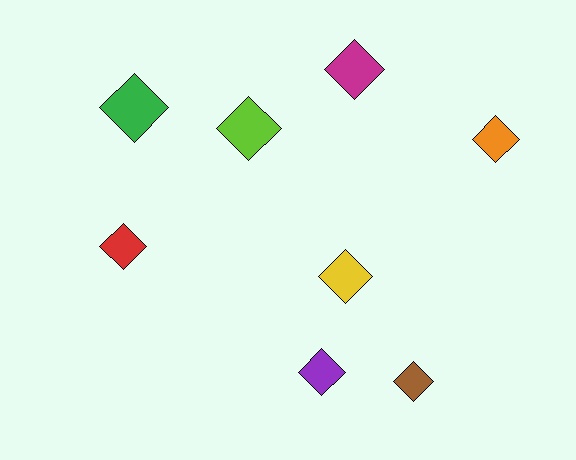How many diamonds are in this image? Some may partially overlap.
There are 8 diamonds.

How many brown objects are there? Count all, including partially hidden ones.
There is 1 brown object.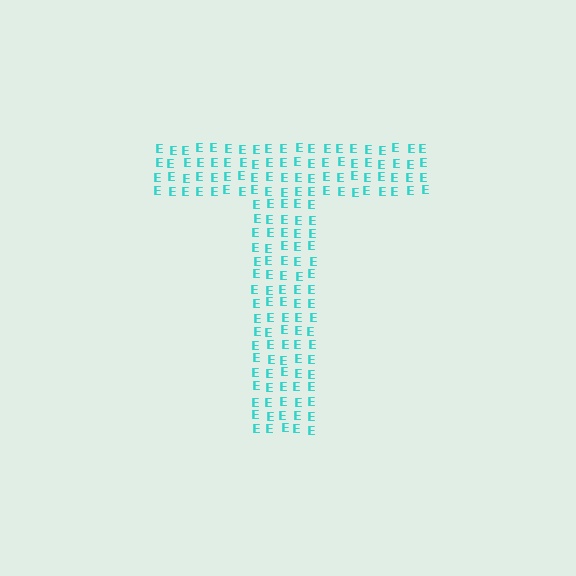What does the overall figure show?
The overall figure shows the letter T.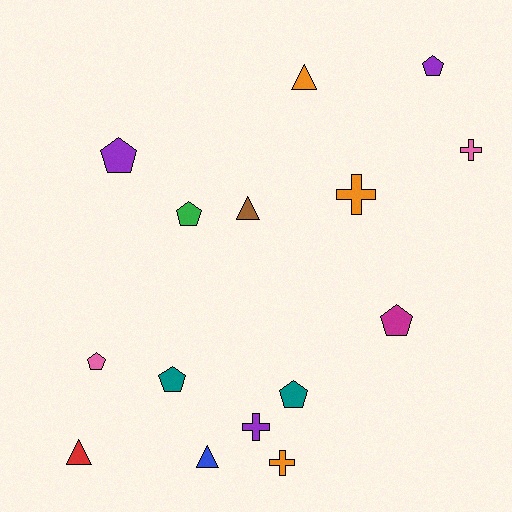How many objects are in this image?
There are 15 objects.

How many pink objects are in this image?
There are 2 pink objects.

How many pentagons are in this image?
There are 7 pentagons.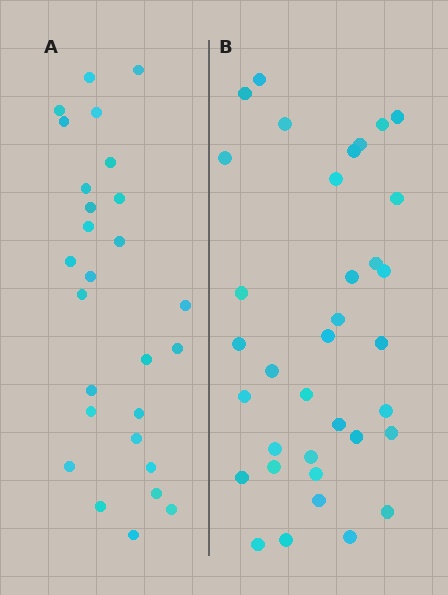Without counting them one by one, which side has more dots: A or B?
Region B (the right region) has more dots.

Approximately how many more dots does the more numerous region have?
Region B has roughly 8 or so more dots than region A.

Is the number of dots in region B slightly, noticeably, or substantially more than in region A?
Region B has noticeably more, but not dramatically so. The ratio is roughly 1.3 to 1.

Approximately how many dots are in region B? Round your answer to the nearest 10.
About 40 dots. (The exact count is 35, which rounds to 40.)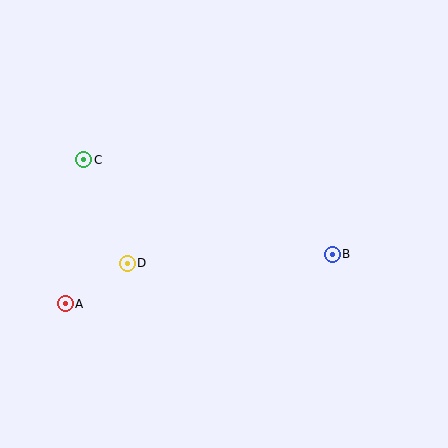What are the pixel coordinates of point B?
Point B is at (332, 254).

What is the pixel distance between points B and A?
The distance between B and A is 271 pixels.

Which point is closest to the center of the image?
Point D at (127, 263) is closest to the center.